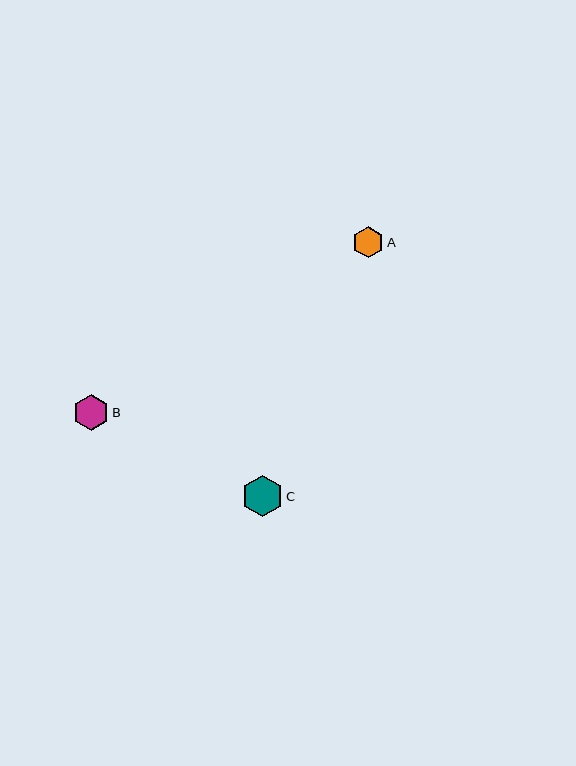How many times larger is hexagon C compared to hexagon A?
Hexagon C is approximately 1.3 times the size of hexagon A.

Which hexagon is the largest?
Hexagon C is the largest with a size of approximately 41 pixels.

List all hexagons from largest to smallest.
From largest to smallest: C, B, A.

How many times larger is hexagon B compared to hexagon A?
Hexagon B is approximately 1.1 times the size of hexagon A.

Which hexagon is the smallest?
Hexagon A is the smallest with a size of approximately 32 pixels.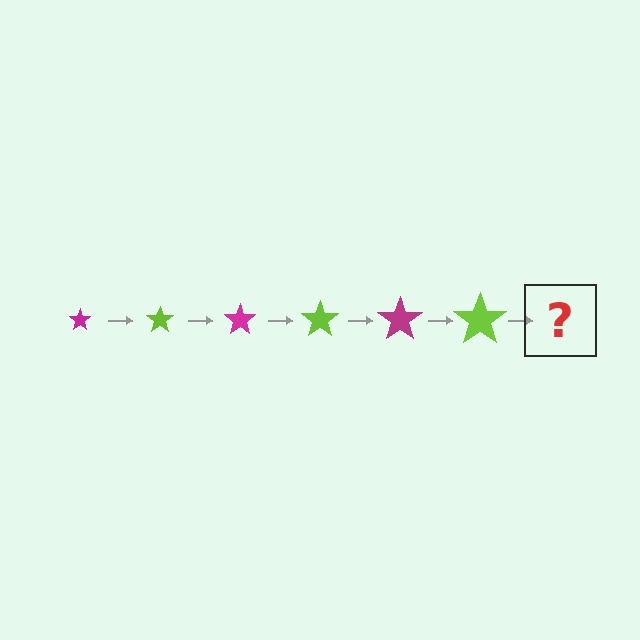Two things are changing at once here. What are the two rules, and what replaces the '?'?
The two rules are that the star grows larger each step and the color cycles through magenta and lime. The '?' should be a magenta star, larger than the previous one.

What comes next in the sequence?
The next element should be a magenta star, larger than the previous one.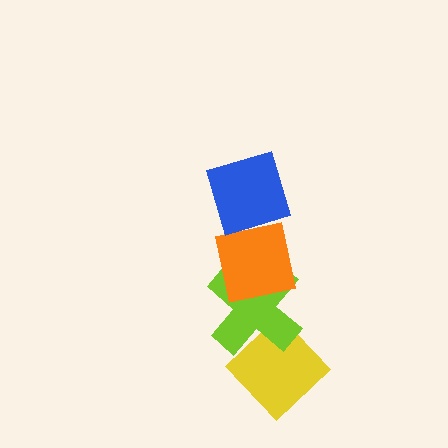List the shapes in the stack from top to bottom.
From top to bottom: the blue diamond, the orange square, the lime cross, the yellow diamond.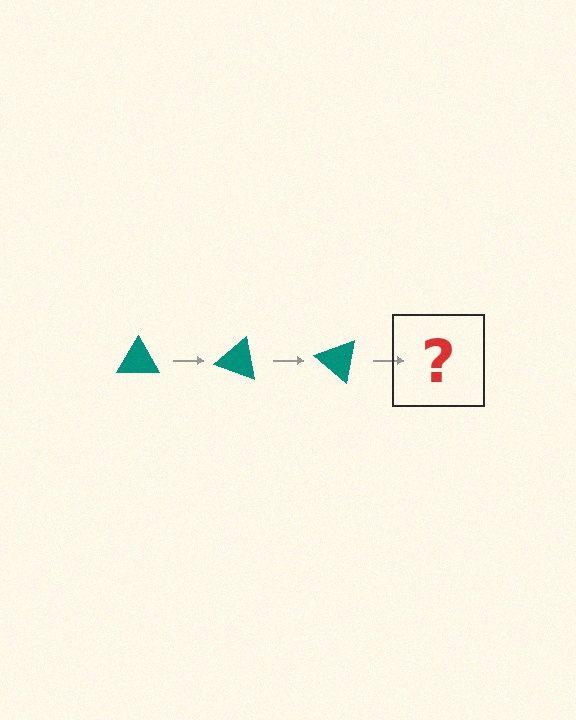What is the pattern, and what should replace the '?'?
The pattern is that the triangle rotates 20 degrees each step. The '?' should be a teal triangle rotated 60 degrees.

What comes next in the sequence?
The next element should be a teal triangle rotated 60 degrees.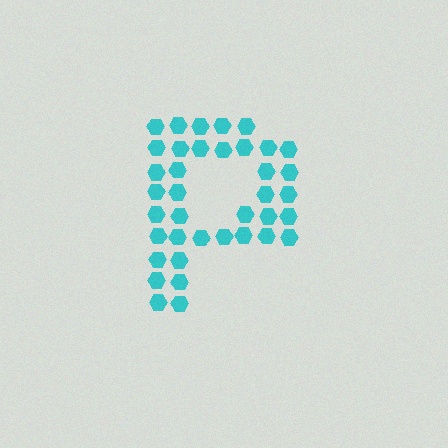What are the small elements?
The small elements are hexagons.